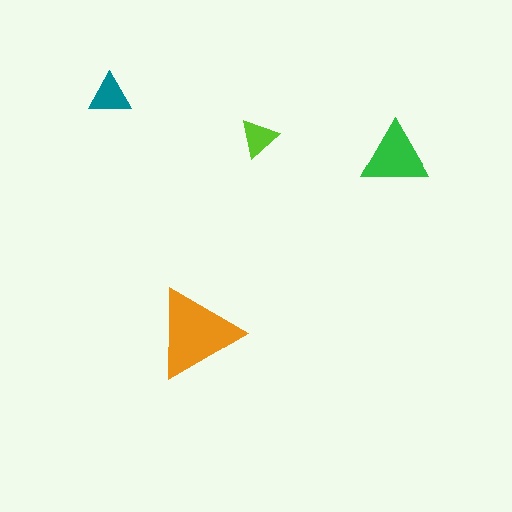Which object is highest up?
The teal triangle is topmost.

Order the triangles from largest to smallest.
the orange one, the green one, the teal one, the lime one.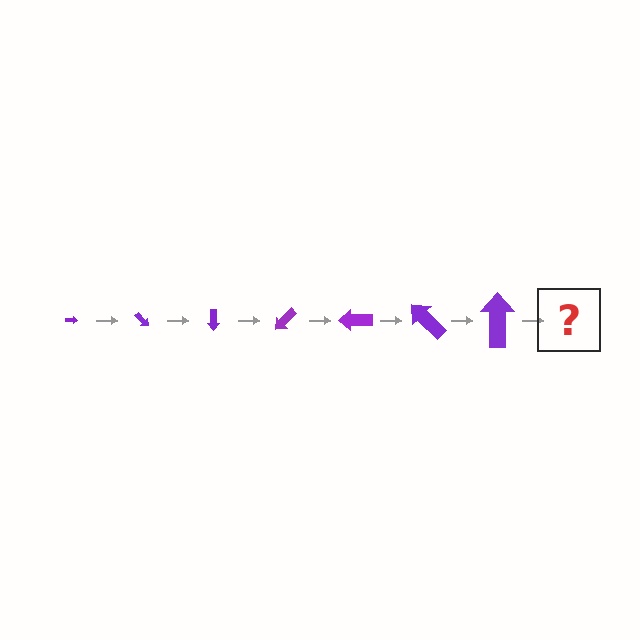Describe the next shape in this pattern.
It should be an arrow, larger than the previous one and rotated 315 degrees from the start.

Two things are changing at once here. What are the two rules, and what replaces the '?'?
The two rules are that the arrow grows larger each step and it rotates 45 degrees each step. The '?' should be an arrow, larger than the previous one and rotated 315 degrees from the start.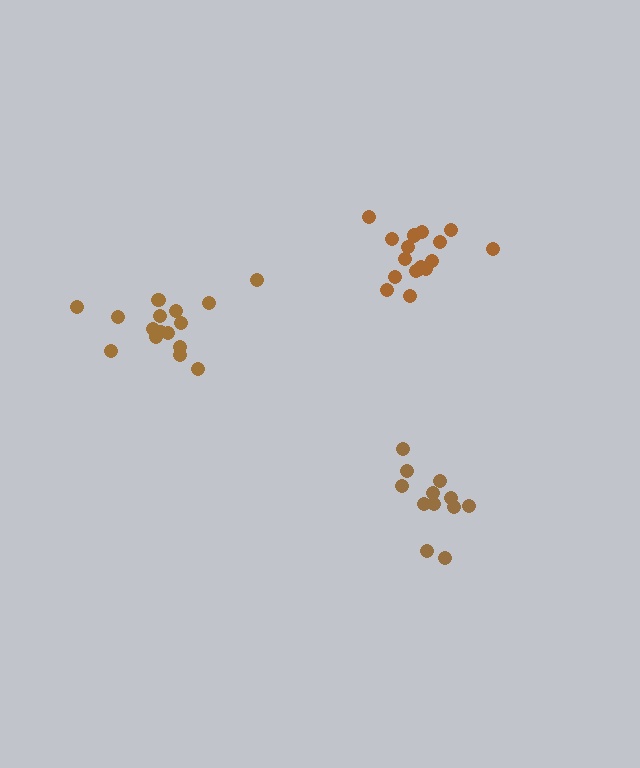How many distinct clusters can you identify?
There are 3 distinct clusters.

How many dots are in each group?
Group 1: 12 dots, Group 2: 17 dots, Group 3: 18 dots (47 total).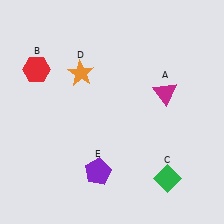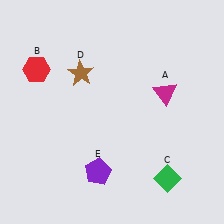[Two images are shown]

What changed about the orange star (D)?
In Image 1, D is orange. In Image 2, it changed to brown.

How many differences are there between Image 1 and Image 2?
There is 1 difference between the two images.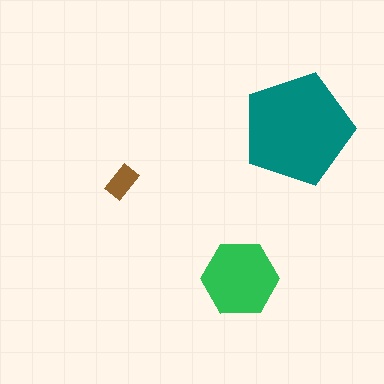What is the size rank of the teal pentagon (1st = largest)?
1st.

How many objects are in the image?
There are 3 objects in the image.